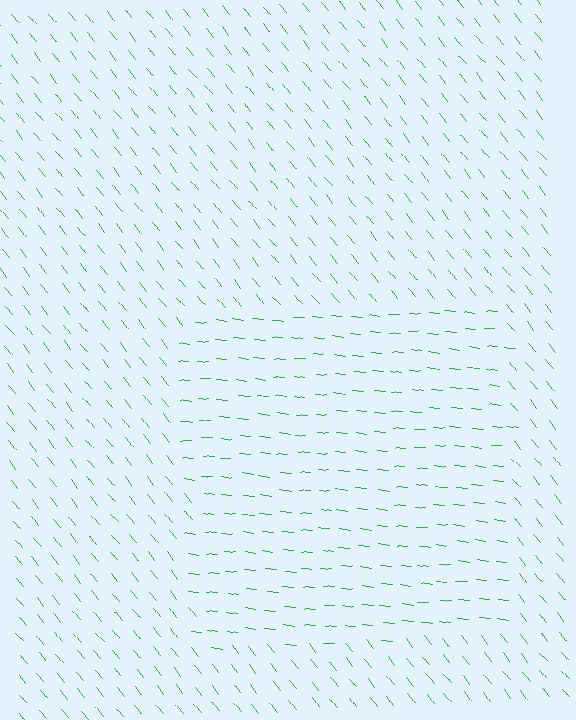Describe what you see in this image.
The image is filled with small green line segments. A rectangle region in the image has lines oriented differently from the surrounding lines, creating a visible texture boundary.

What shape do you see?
I see a rectangle.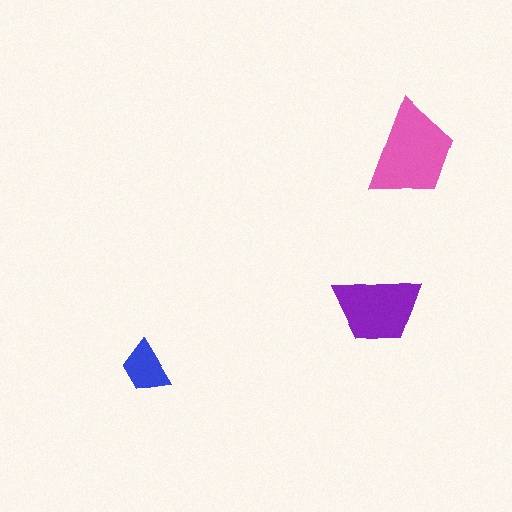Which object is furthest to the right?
The pink trapezoid is rightmost.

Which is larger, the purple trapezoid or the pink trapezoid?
The pink one.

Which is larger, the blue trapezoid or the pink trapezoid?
The pink one.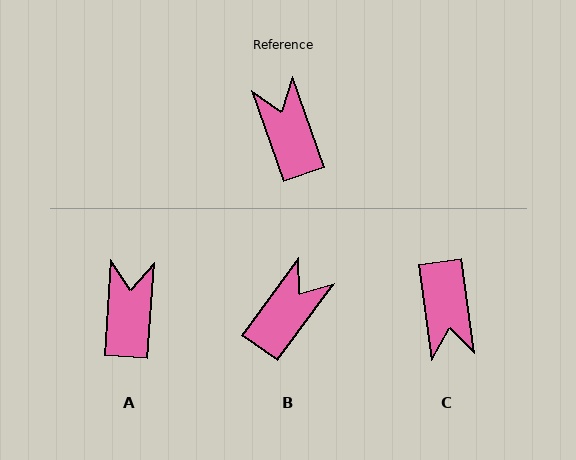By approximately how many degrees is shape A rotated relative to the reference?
Approximately 23 degrees clockwise.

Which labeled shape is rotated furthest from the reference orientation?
C, about 169 degrees away.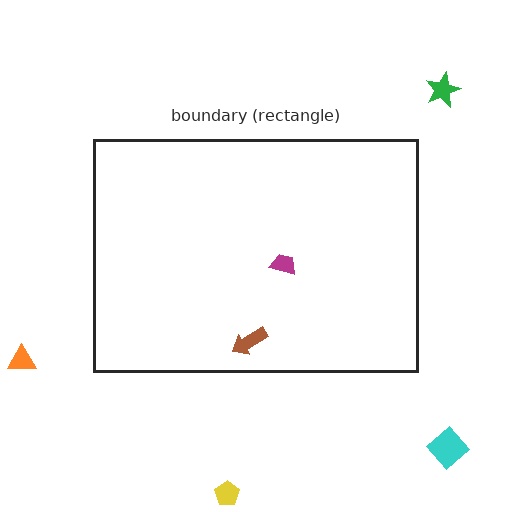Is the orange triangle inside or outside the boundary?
Outside.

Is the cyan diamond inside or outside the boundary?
Outside.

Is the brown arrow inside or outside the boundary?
Inside.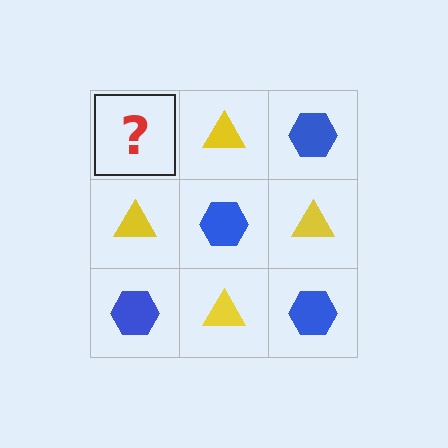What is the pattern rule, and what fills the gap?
The rule is that it alternates blue hexagon and yellow triangle in a checkerboard pattern. The gap should be filled with a blue hexagon.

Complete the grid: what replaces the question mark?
The question mark should be replaced with a blue hexagon.